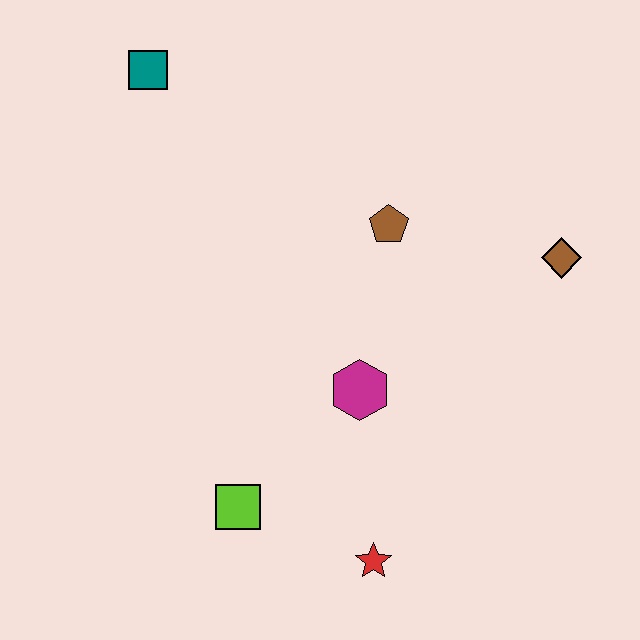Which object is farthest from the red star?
The teal square is farthest from the red star.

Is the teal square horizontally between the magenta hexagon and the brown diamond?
No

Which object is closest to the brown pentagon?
The magenta hexagon is closest to the brown pentagon.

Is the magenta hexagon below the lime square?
No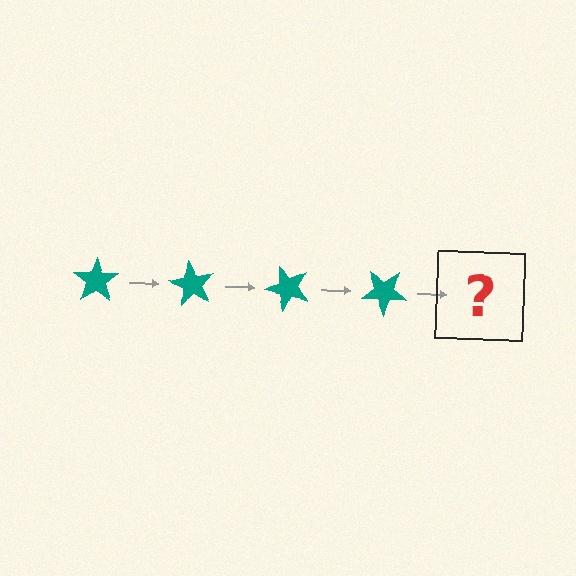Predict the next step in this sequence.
The next step is a teal star rotated 240 degrees.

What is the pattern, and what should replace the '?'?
The pattern is that the star rotates 60 degrees each step. The '?' should be a teal star rotated 240 degrees.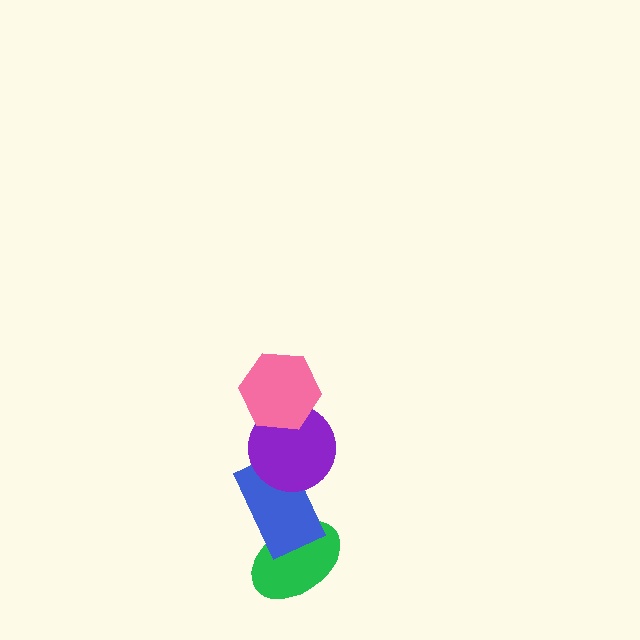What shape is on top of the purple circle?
The pink hexagon is on top of the purple circle.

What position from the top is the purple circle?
The purple circle is 2nd from the top.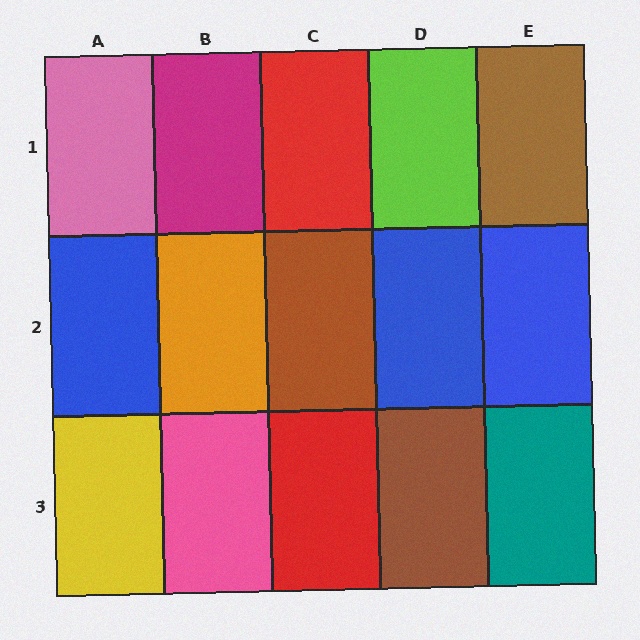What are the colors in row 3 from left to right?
Yellow, pink, red, brown, teal.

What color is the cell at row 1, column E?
Brown.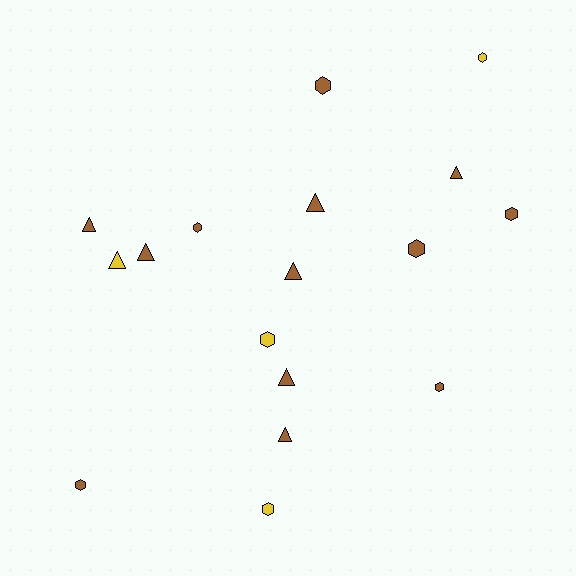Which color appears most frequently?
Brown, with 13 objects.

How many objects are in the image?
There are 17 objects.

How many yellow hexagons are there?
There are 3 yellow hexagons.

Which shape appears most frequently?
Hexagon, with 9 objects.